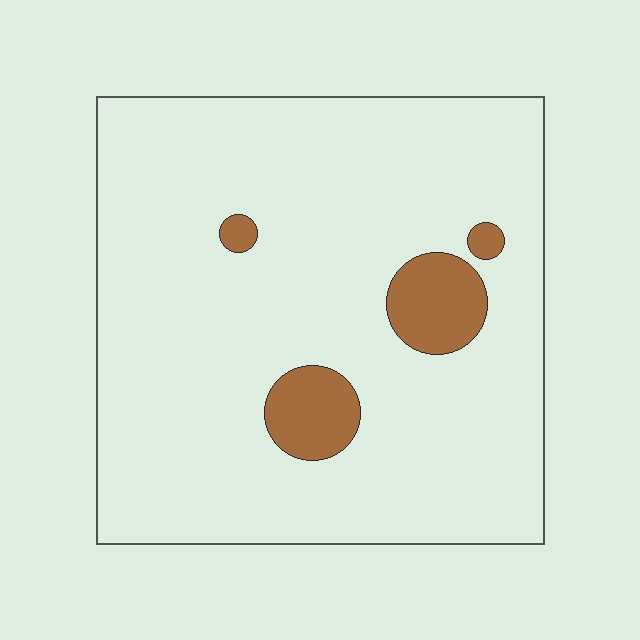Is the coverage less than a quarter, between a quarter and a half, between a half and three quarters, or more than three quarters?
Less than a quarter.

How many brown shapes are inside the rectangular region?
4.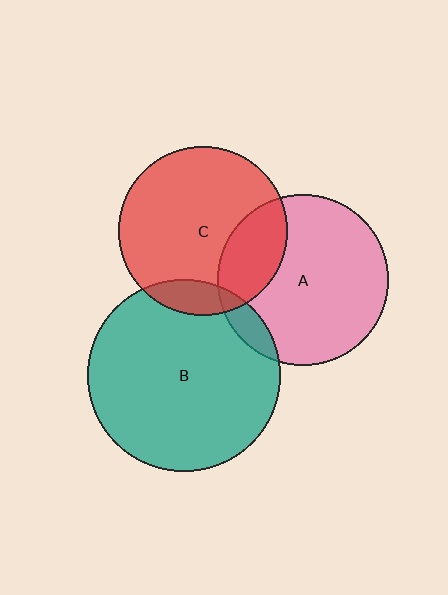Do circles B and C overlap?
Yes.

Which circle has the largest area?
Circle B (teal).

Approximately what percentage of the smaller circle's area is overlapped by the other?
Approximately 10%.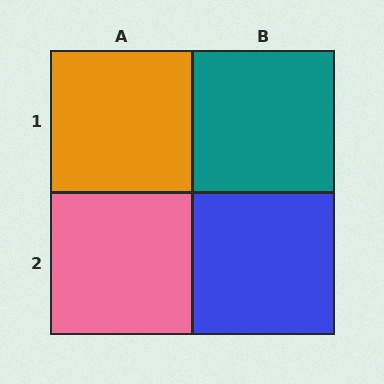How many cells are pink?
1 cell is pink.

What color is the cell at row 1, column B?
Teal.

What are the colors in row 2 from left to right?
Pink, blue.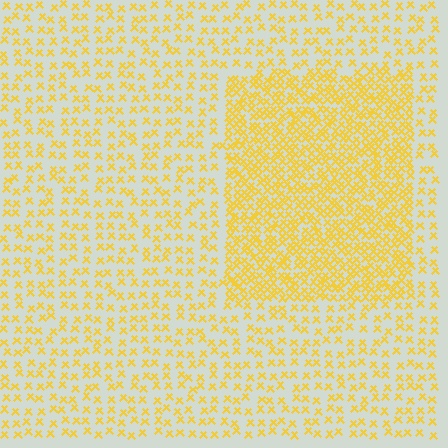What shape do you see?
I see a rectangle.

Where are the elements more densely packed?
The elements are more densely packed inside the rectangle boundary.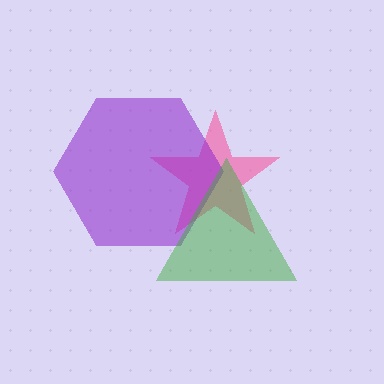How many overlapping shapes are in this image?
There are 3 overlapping shapes in the image.